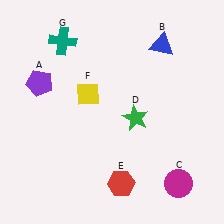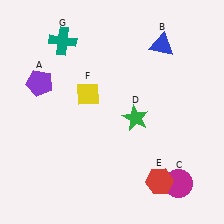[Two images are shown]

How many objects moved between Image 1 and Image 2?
1 object moved between the two images.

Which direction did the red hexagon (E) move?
The red hexagon (E) moved right.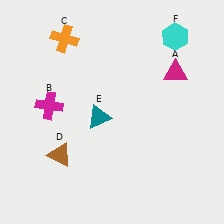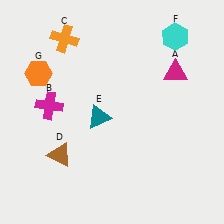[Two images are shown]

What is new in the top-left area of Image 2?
An orange hexagon (G) was added in the top-left area of Image 2.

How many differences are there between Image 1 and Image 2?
There is 1 difference between the two images.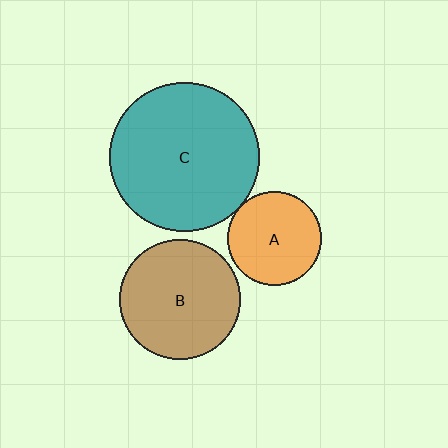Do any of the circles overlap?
No, none of the circles overlap.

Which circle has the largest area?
Circle C (teal).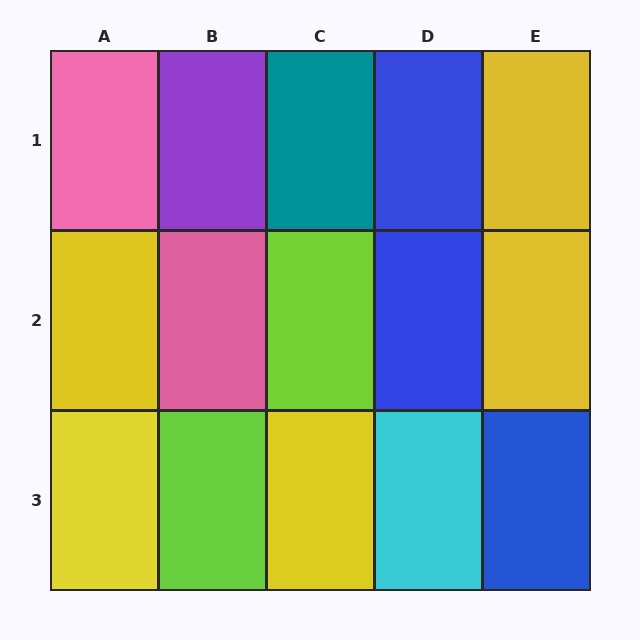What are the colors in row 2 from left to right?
Yellow, pink, lime, blue, yellow.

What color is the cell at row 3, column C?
Yellow.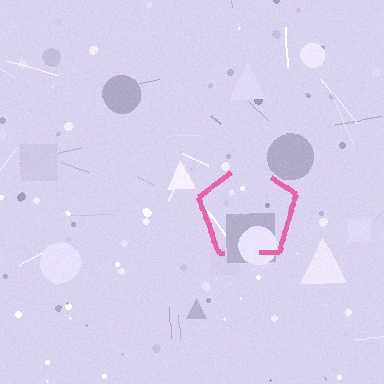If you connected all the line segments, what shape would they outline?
They would outline a pentagon.